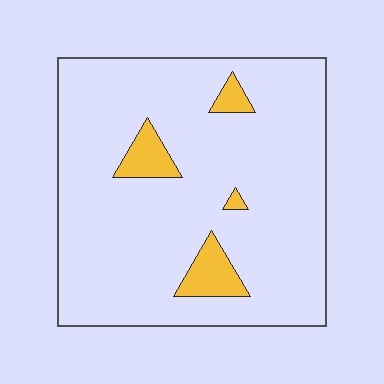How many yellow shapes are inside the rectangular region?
4.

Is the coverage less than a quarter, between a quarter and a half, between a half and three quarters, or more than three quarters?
Less than a quarter.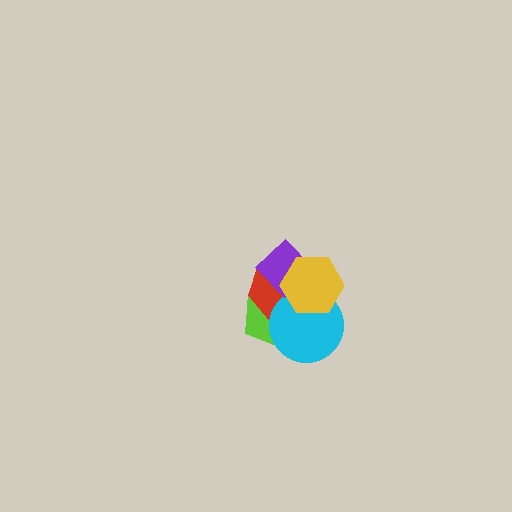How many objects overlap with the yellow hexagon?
4 objects overlap with the yellow hexagon.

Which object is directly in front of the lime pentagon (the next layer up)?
The red hexagon is directly in front of the lime pentagon.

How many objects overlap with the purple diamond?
3 objects overlap with the purple diamond.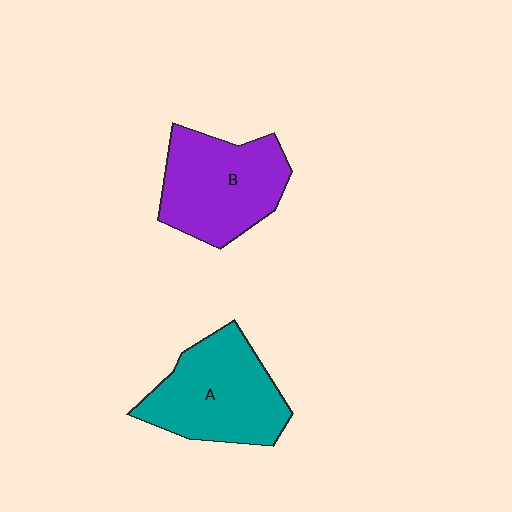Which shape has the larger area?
Shape A (teal).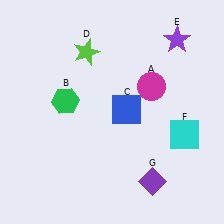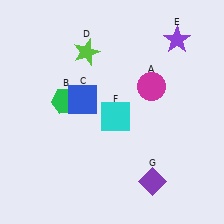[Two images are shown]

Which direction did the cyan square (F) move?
The cyan square (F) moved left.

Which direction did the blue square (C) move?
The blue square (C) moved left.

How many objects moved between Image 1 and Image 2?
2 objects moved between the two images.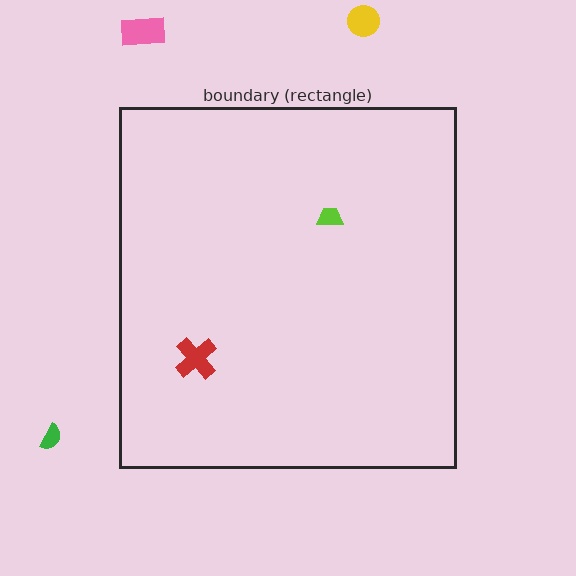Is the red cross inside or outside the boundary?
Inside.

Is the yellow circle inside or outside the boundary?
Outside.